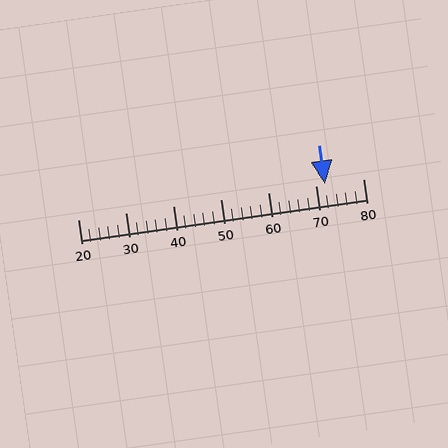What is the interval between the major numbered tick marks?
The major tick marks are spaced 10 units apart.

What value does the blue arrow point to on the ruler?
The blue arrow points to approximately 72.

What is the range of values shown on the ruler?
The ruler shows values from 20 to 80.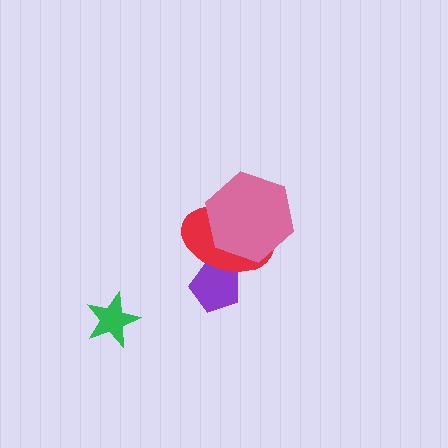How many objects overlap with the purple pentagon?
1 object overlaps with the purple pentagon.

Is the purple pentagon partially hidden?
Yes, it is partially covered by another shape.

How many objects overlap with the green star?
0 objects overlap with the green star.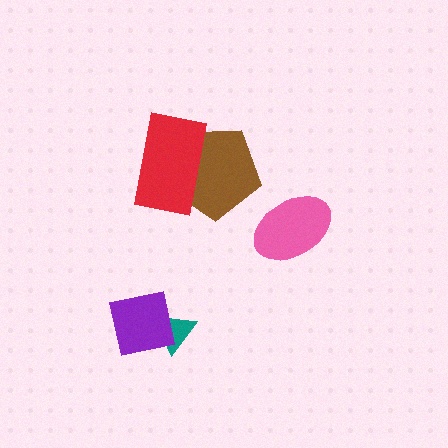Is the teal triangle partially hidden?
Yes, it is partially covered by another shape.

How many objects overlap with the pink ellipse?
0 objects overlap with the pink ellipse.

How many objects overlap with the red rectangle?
1 object overlaps with the red rectangle.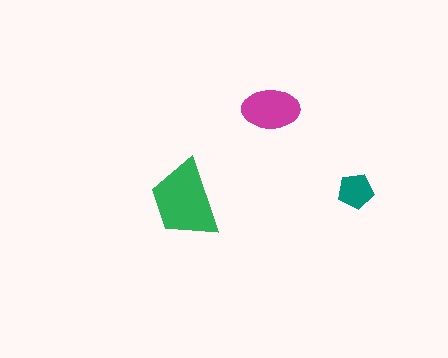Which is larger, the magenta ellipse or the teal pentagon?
The magenta ellipse.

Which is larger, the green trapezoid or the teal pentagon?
The green trapezoid.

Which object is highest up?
The magenta ellipse is topmost.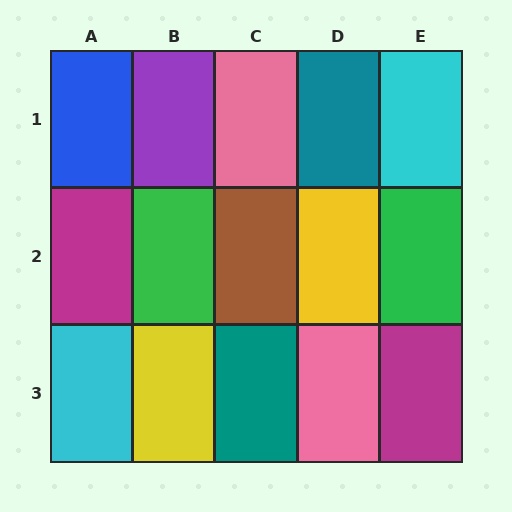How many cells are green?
2 cells are green.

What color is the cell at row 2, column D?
Yellow.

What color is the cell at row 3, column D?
Pink.